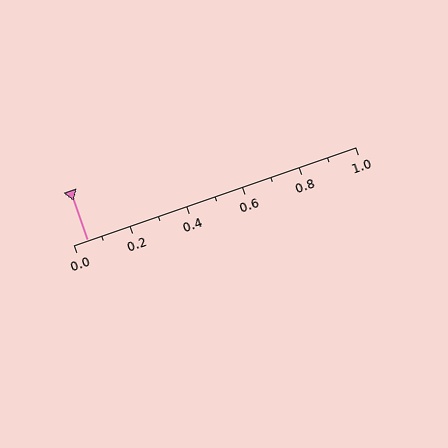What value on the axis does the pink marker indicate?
The marker indicates approximately 0.05.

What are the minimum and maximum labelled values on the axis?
The axis runs from 0.0 to 1.0.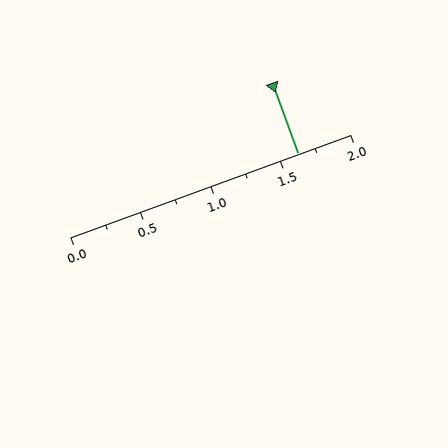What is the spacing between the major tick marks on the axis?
The major ticks are spaced 0.5 apart.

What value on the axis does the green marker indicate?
The marker indicates approximately 1.62.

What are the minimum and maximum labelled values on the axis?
The axis runs from 0.0 to 2.0.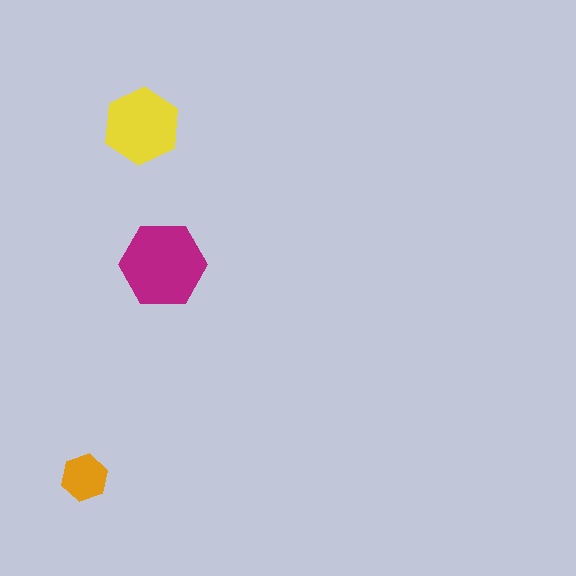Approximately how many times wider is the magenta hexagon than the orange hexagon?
About 2 times wider.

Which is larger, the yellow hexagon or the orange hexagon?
The yellow one.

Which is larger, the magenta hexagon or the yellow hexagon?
The magenta one.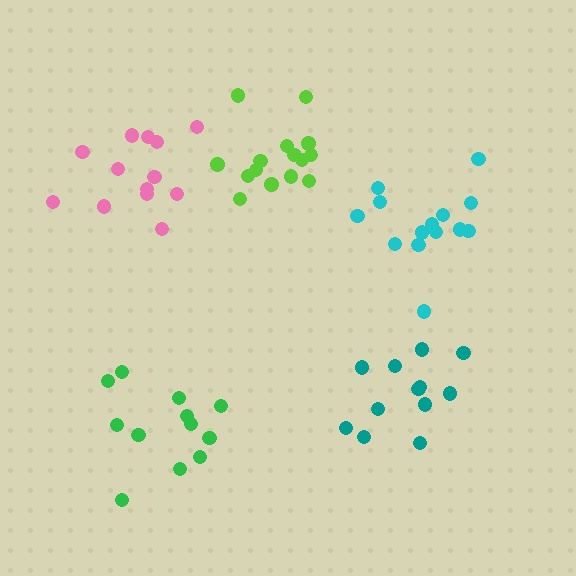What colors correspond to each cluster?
The clusters are colored: cyan, teal, green, lime, pink.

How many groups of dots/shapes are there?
There are 5 groups.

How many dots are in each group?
Group 1: 14 dots, Group 2: 12 dots, Group 3: 12 dots, Group 4: 15 dots, Group 5: 13 dots (66 total).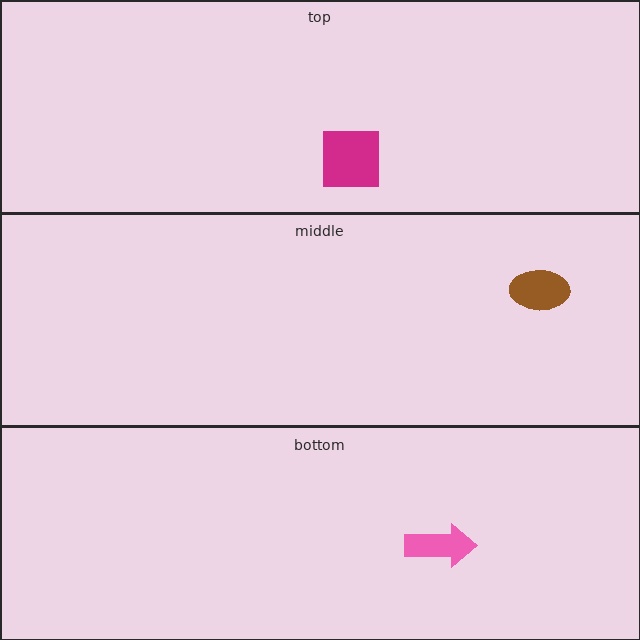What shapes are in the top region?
The magenta square.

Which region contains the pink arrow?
The bottom region.